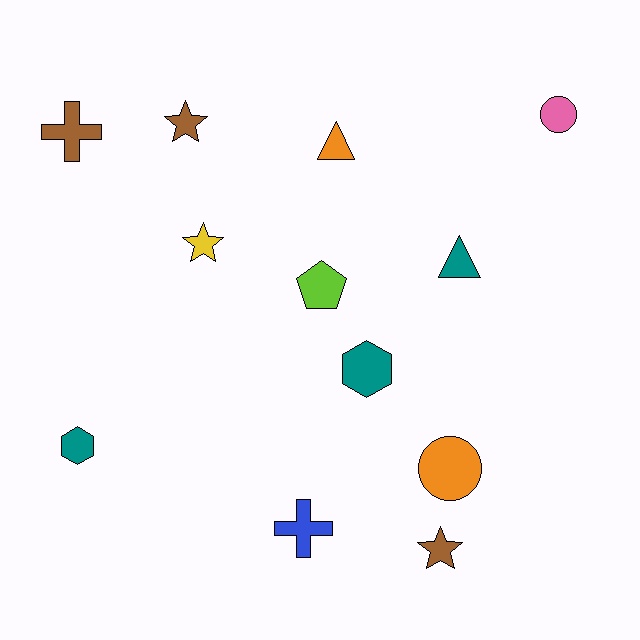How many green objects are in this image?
There are no green objects.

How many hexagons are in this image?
There are 2 hexagons.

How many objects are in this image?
There are 12 objects.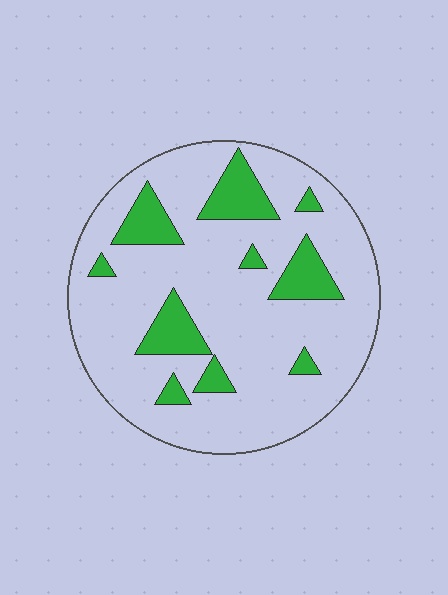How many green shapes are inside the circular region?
10.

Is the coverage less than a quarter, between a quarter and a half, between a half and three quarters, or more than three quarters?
Less than a quarter.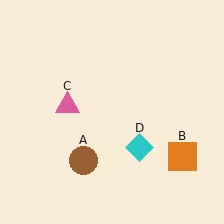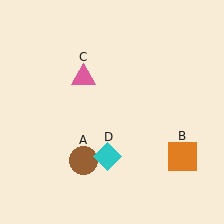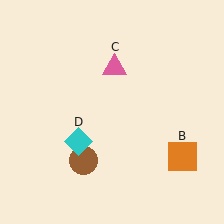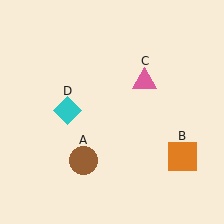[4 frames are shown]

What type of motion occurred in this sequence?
The pink triangle (object C), cyan diamond (object D) rotated clockwise around the center of the scene.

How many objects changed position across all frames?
2 objects changed position: pink triangle (object C), cyan diamond (object D).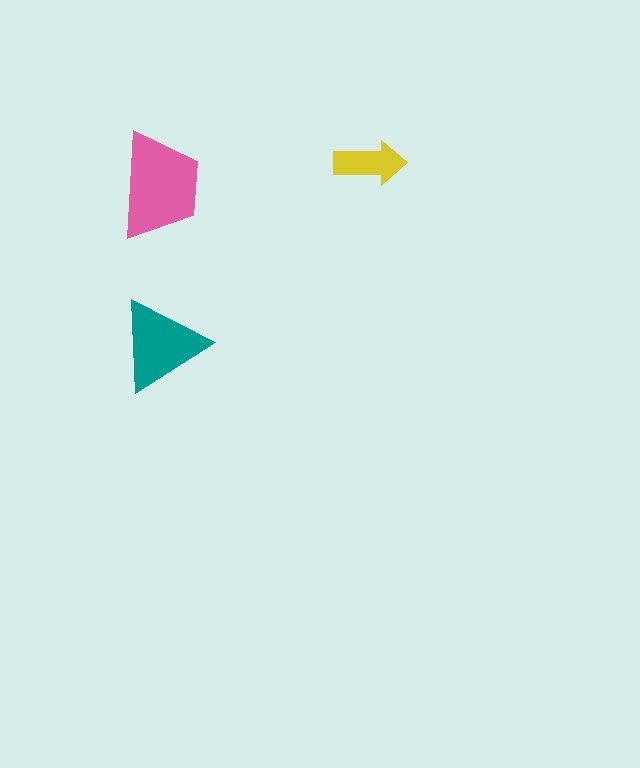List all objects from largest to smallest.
The pink trapezoid, the teal triangle, the yellow arrow.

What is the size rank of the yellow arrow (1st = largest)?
3rd.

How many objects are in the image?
There are 3 objects in the image.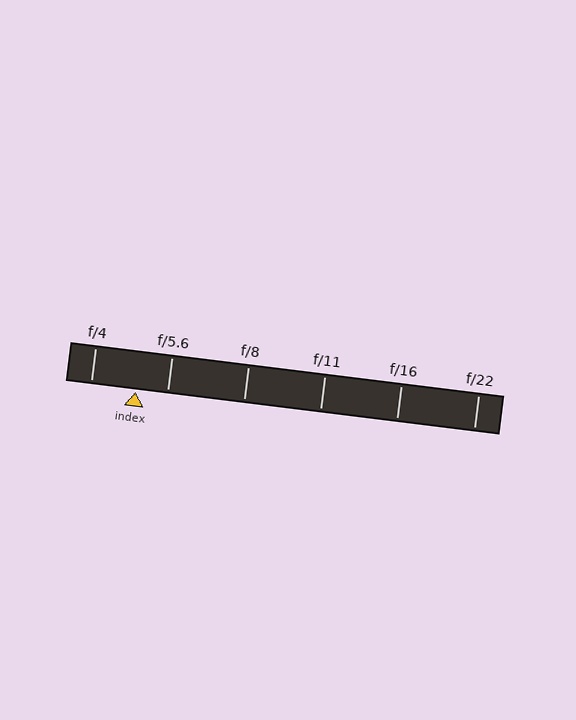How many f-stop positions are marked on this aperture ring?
There are 6 f-stop positions marked.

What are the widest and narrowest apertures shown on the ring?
The widest aperture shown is f/4 and the narrowest is f/22.